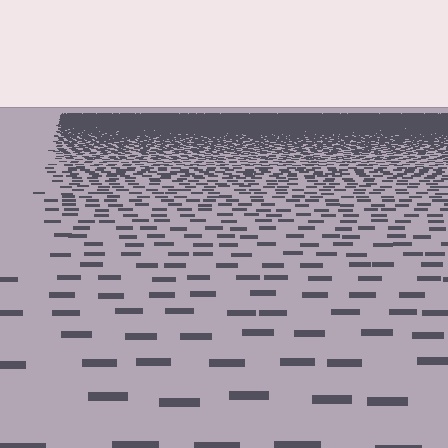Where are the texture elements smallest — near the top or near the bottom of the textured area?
Near the top.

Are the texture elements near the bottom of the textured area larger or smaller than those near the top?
Larger. Near the bottom, elements are closer to the viewer and appear at a bigger on-screen size.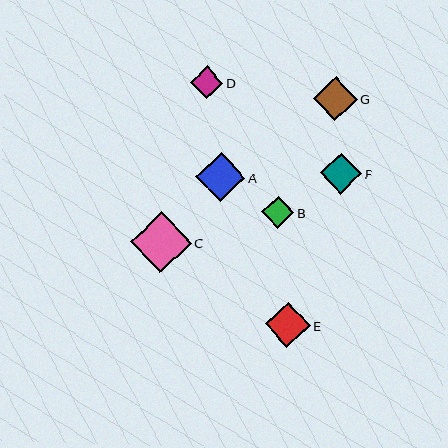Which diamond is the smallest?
Diamond B is the smallest with a size of approximately 32 pixels.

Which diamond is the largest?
Diamond C is the largest with a size of approximately 61 pixels.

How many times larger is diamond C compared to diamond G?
Diamond C is approximately 1.4 times the size of diamond G.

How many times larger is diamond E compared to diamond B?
Diamond E is approximately 1.4 times the size of diamond B.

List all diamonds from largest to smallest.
From largest to smallest: C, A, E, G, F, D, B.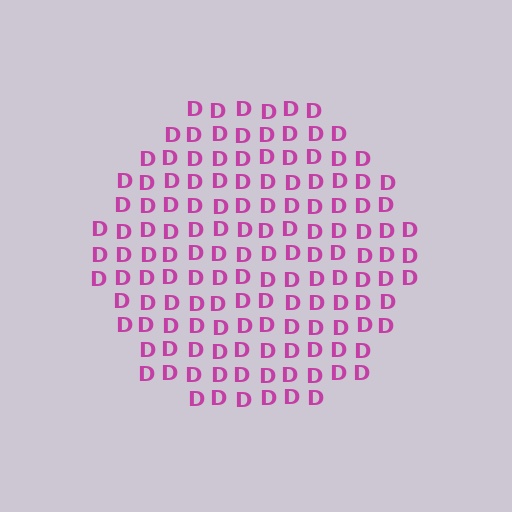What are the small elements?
The small elements are letter D's.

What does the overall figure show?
The overall figure shows a circle.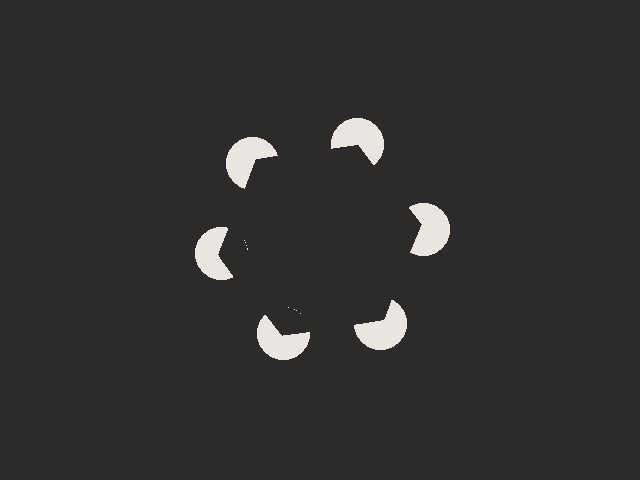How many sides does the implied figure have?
6 sides.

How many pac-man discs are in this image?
There are 6 — one at each vertex of the illusory hexagon.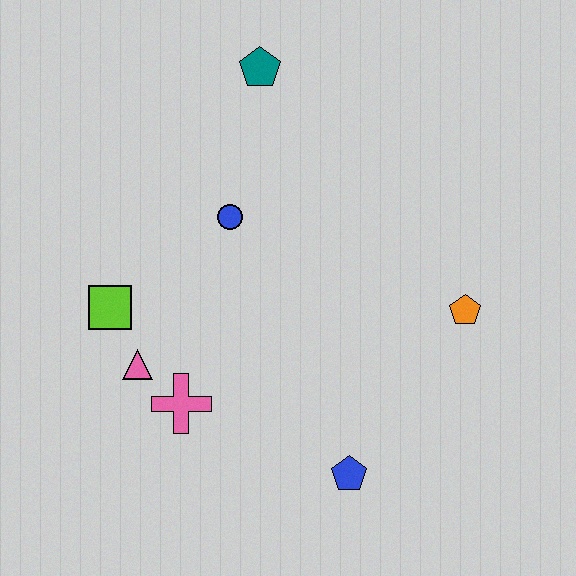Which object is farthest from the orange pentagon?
The lime square is farthest from the orange pentagon.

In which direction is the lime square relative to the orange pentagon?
The lime square is to the left of the orange pentagon.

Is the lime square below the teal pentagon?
Yes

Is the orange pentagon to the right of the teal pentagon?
Yes